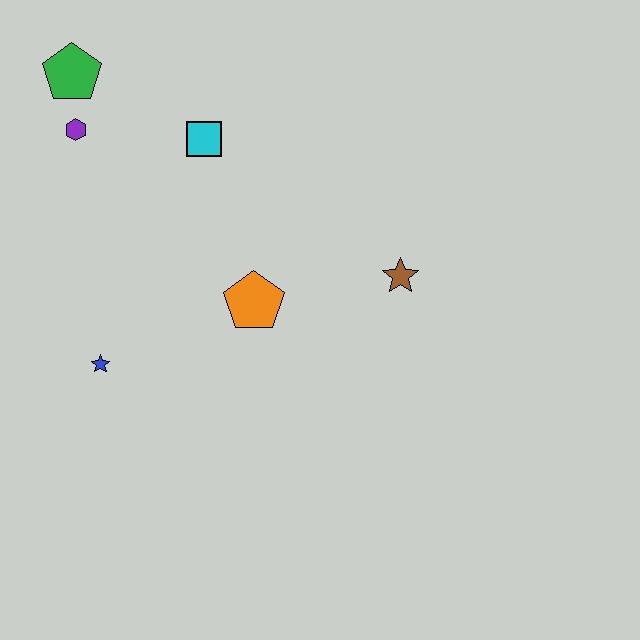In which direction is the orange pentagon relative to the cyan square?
The orange pentagon is below the cyan square.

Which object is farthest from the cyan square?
The blue star is farthest from the cyan square.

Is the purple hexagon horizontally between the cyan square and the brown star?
No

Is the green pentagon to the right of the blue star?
No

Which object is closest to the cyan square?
The purple hexagon is closest to the cyan square.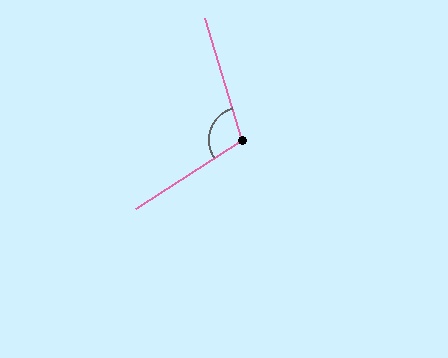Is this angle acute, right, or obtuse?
It is obtuse.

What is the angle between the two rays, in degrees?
Approximately 106 degrees.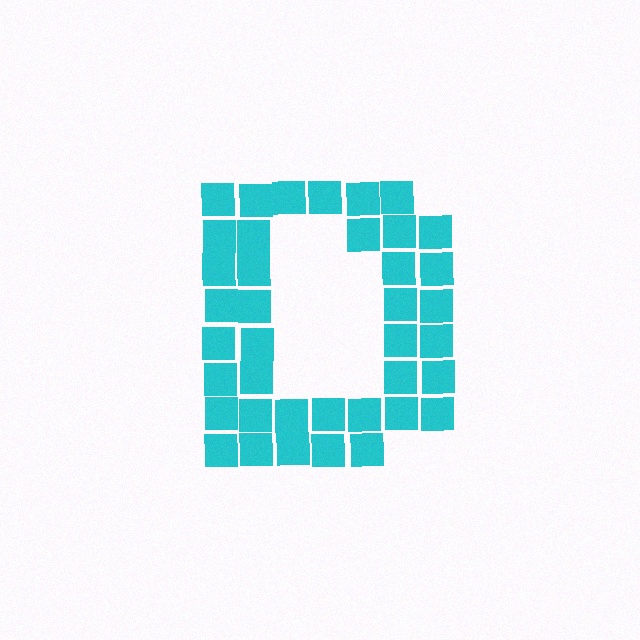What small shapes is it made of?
It is made of small squares.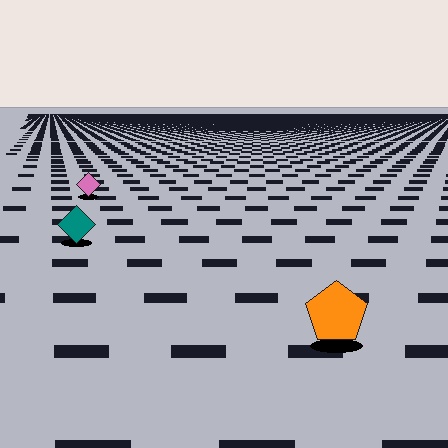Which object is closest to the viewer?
The orange pentagon is closest. The texture marks near it are larger and more spread out.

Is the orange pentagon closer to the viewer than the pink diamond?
Yes. The orange pentagon is closer — you can tell from the texture gradient: the ground texture is coarser near it.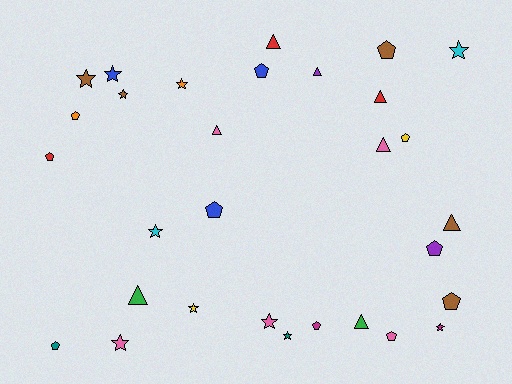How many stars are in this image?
There are 11 stars.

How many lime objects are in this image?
There are no lime objects.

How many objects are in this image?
There are 30 objects.